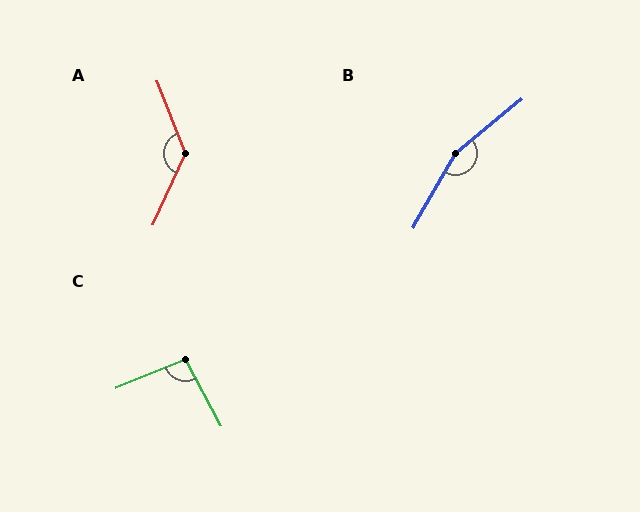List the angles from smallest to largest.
C (96°), A (134°), B (159°).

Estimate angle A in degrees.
Approximately 134 degrees.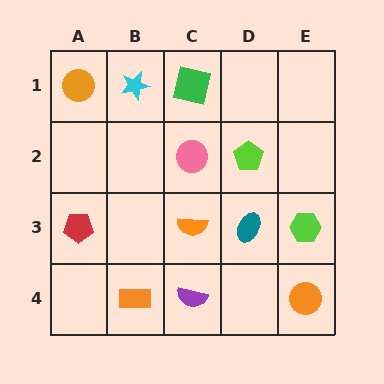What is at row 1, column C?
A green square.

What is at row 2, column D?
A lime pentagon.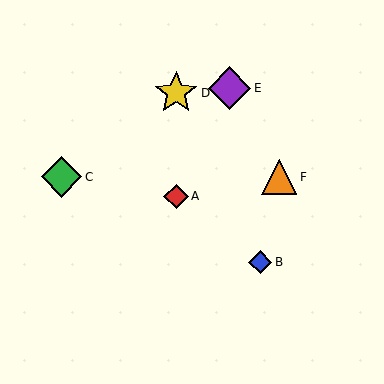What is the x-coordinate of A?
Object A is at x≈176.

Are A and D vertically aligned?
Yes, both are at x≈176.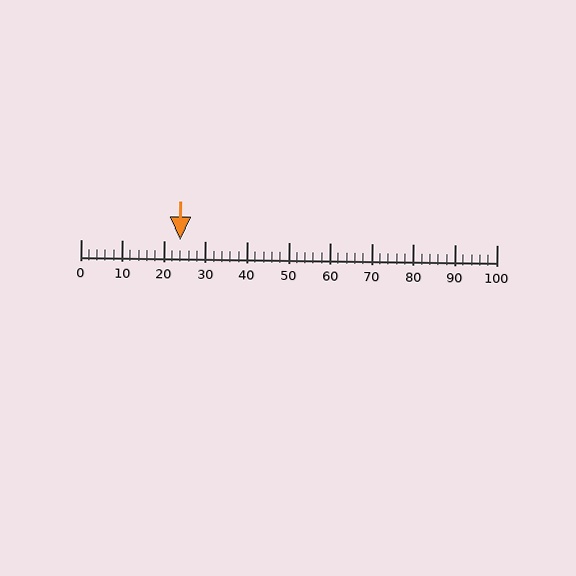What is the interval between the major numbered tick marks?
The major tick marks are spaced 10 units apart.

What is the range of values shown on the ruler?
The ruler shows values from 0 to 100.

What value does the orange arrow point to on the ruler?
The orange arrow points to approximately 24.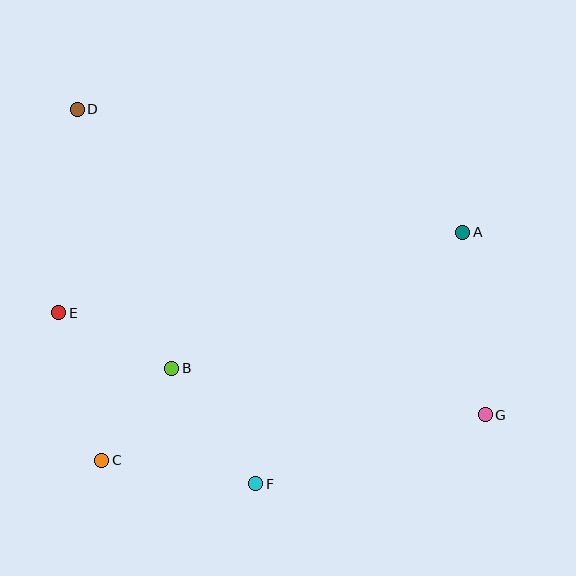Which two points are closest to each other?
Points B and C are closest to each other.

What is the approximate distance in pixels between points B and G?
The distance between B and G is approximately 317 pixels.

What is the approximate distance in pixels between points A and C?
The distance between A and C is approximately 427 pixels.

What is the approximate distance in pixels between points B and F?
The distance between B and F is approximately 143 pixels.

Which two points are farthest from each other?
Points D and G are farthest from each other.